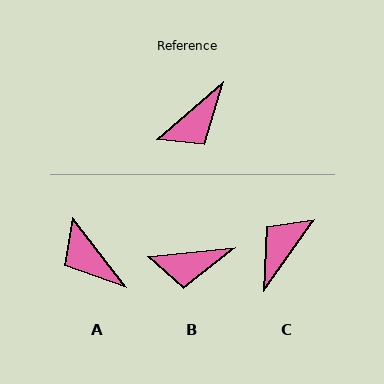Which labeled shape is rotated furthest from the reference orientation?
C, about 166 degrees away.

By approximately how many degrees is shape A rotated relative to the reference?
Approximately 93 degrees clockwise.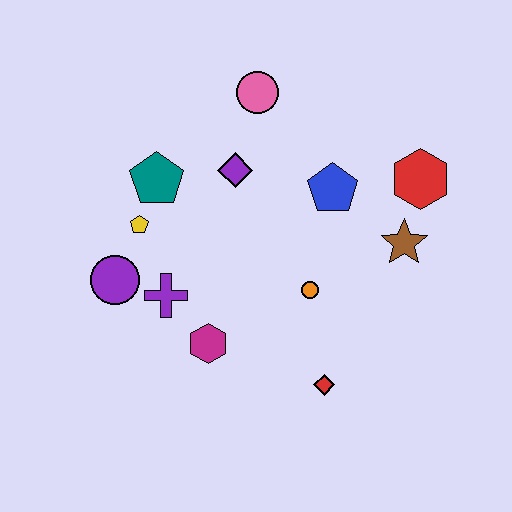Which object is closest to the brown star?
The red hexagon is closest to the brown star.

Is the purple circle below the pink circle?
Yes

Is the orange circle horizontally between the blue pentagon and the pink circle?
Yes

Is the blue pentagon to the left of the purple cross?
No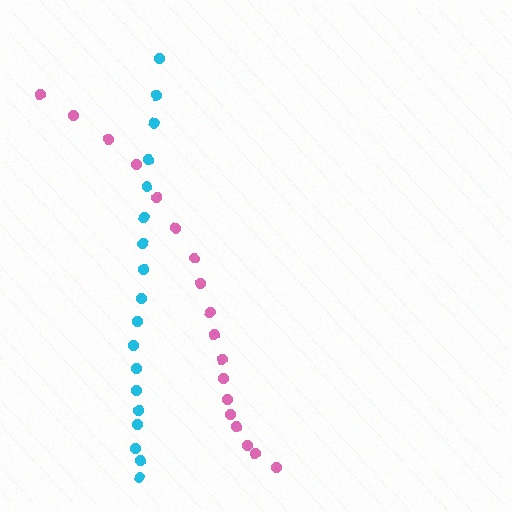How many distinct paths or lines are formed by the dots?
There are 2 distinct paths.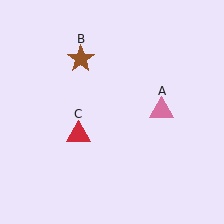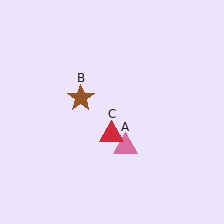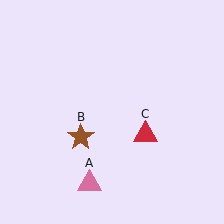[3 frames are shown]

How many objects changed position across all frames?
3 objects changed position: pink triangle (object A), brown star (object B), red triangle (object C).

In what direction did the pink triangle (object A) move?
The pink triangle (object A) moved down and to the left.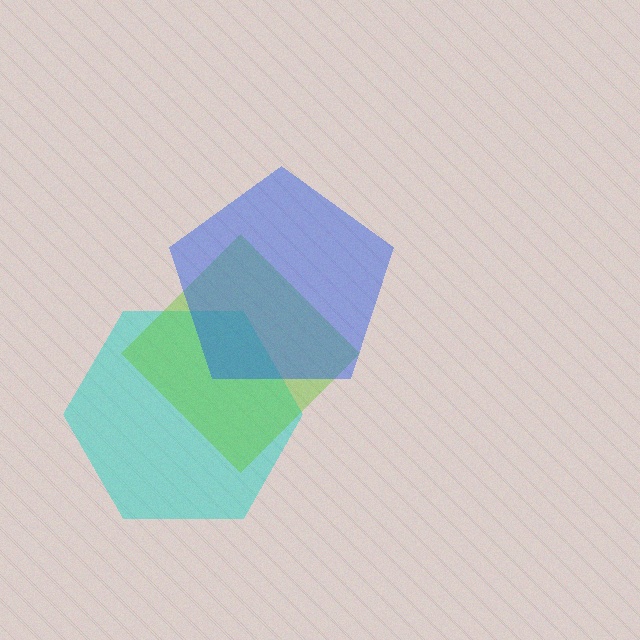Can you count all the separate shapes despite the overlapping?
Yes, there are 3 separate shapes.